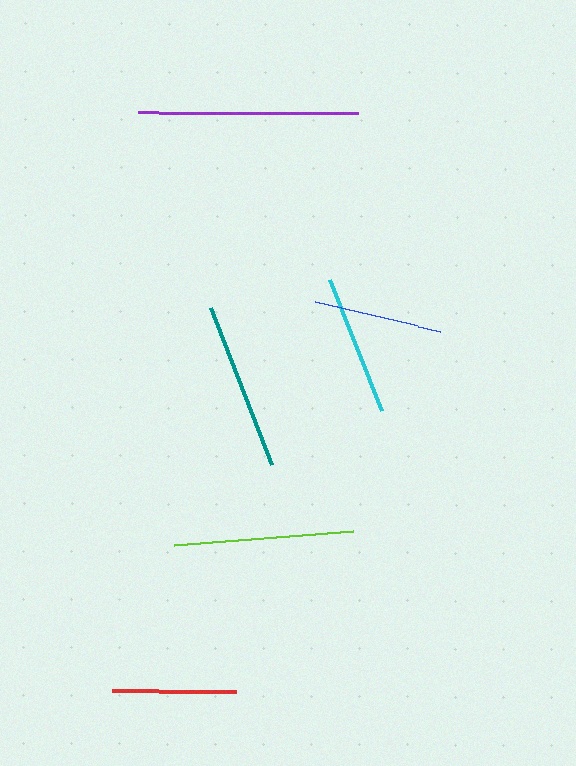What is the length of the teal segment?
The teal segment is approximately 168 pixels long.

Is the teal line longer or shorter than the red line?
The teal line is longer than the red line.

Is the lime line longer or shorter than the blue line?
The lime line is longer than the blue line.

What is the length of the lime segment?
The lime segment is approximately 179 pixels long.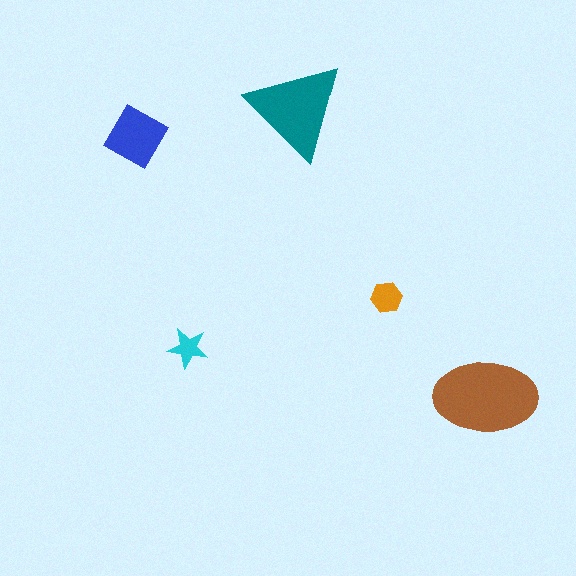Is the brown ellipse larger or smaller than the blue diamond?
Larger.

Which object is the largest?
The brown ellipse.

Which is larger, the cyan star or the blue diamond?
The blue diamond.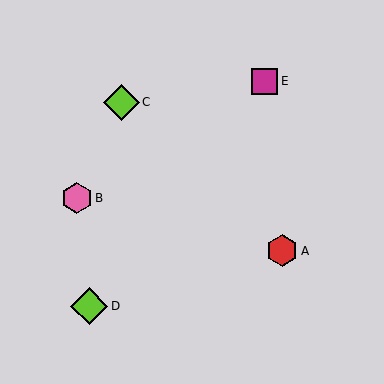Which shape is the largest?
The lime diamond (labeled D) is the largest.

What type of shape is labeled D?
Shape D is a lime diamond.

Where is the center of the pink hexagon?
The center of the pink hexagon is at (77, 198).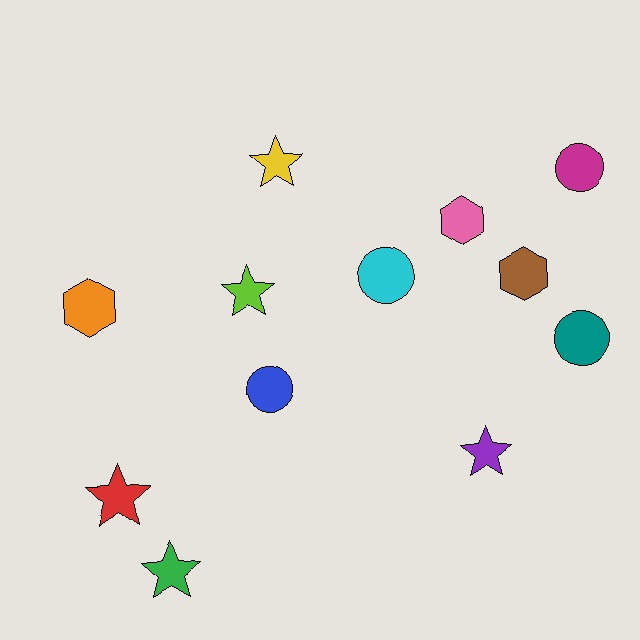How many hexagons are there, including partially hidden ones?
There are 3 hexagons.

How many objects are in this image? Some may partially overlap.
There are 12 objects.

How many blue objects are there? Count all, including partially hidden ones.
There is 1 blue object.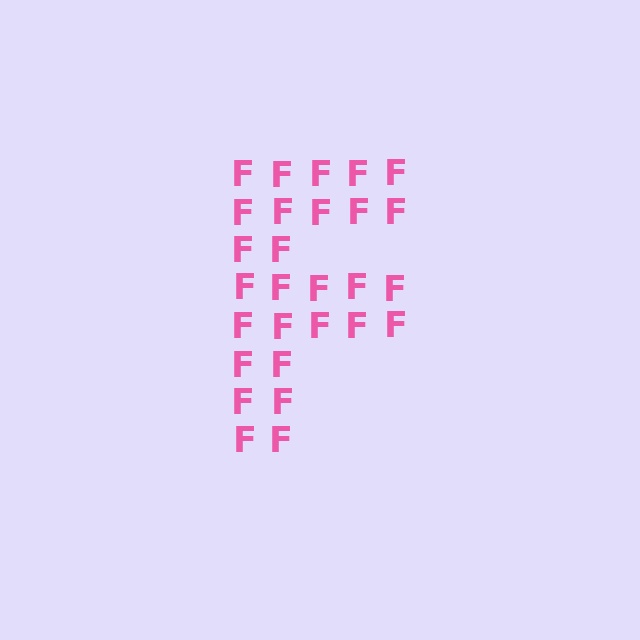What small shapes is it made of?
It is made of small letter F's.